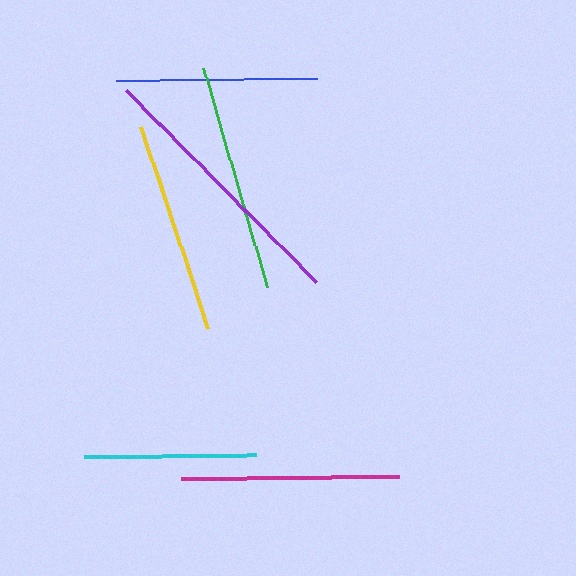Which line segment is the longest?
The purple line is the longest at approximately 271 pixels.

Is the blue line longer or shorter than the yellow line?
The yellow line is longer than the blue line.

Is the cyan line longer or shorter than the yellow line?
The yellow line is longer than the cyan line.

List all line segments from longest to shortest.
From longest to shortest: purple, green, magenta, yellow, blue, cyan.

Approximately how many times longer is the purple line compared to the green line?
The purple line is approximately 1.2 times the length of the green line.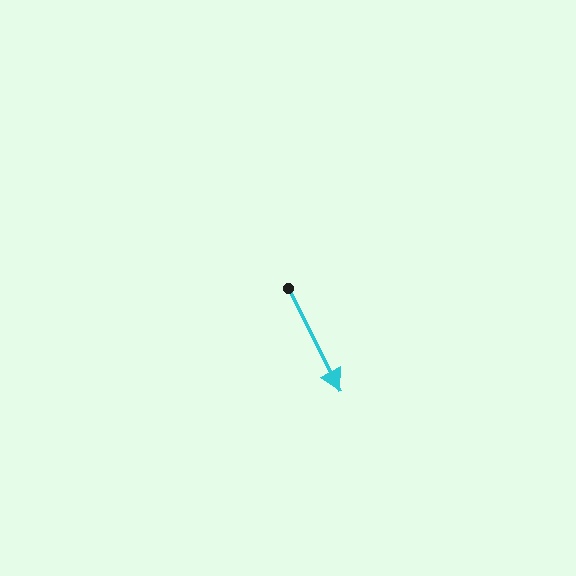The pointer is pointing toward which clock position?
Roughly 5 o'clock.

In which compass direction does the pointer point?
Southeast.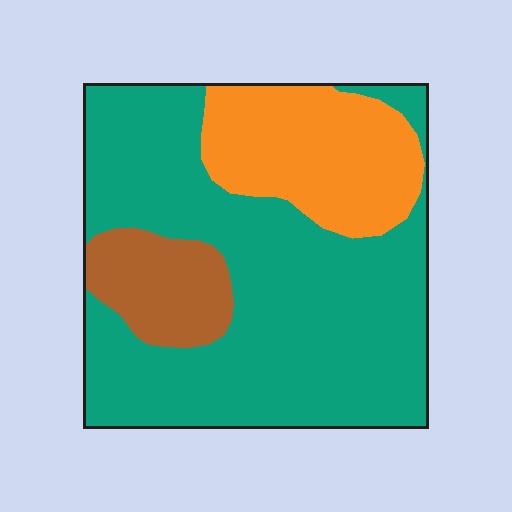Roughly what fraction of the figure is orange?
Orange covers about 20% of the figure.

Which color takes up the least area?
Brown, at roughly 10%.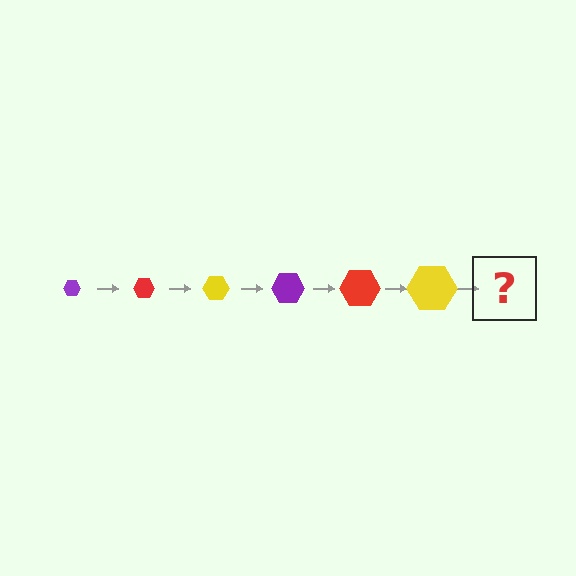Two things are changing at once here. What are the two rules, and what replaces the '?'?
The two rules are that the hexagon grows larger each step and the color cycles through purple, red, and yellow. The '?' should be a purple hexagon, larger than the previous one.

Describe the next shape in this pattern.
It should be a purple hexagon, larger than the previous one.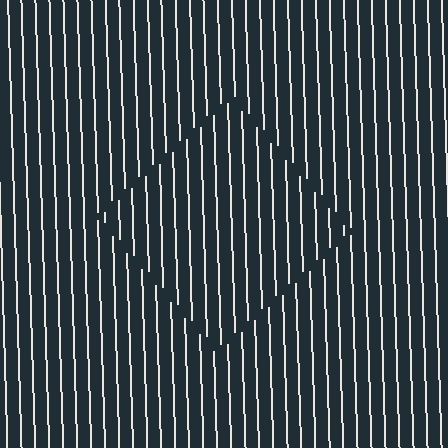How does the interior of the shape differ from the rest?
The interior of the shape contains the same grating, shifted by half a period — the contour is defined by the phase discontinuity where line-ends from the inner and outer gratings abut.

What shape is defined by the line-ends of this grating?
An illusory square. The interior of the shape contains the same grating, shifted by half a period — the contour is defined by the phase discontinuity where line-ends from the inner and outer gratings abut.